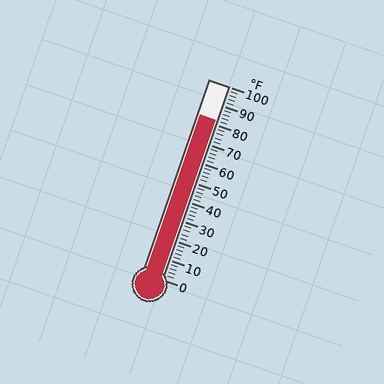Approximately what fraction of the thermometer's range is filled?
The thermometer is filled to approximately 80% of its range.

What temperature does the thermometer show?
The thermometer shows approximately 82°F.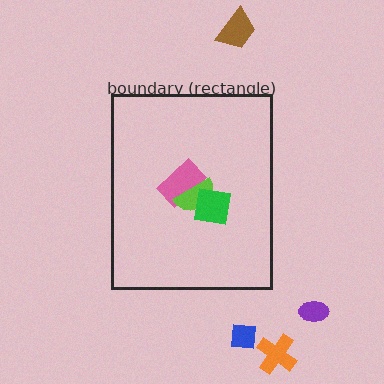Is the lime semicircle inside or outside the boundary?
Inside.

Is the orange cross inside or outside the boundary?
Outside.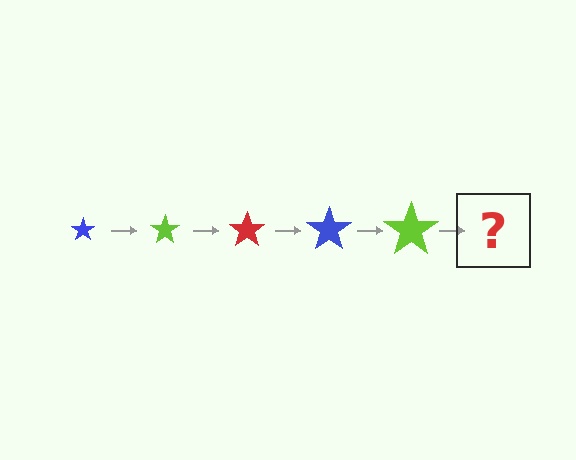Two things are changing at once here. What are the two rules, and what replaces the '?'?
The two rules are that the star grows larger each step and the color cycles through blue, lime, and red. The '?' should be a red star, larger than the previous one.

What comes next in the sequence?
The next element should be a red star, larger than the previous one.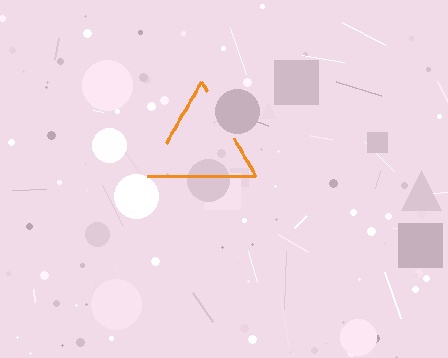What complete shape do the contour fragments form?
The contour fragments form a triangle.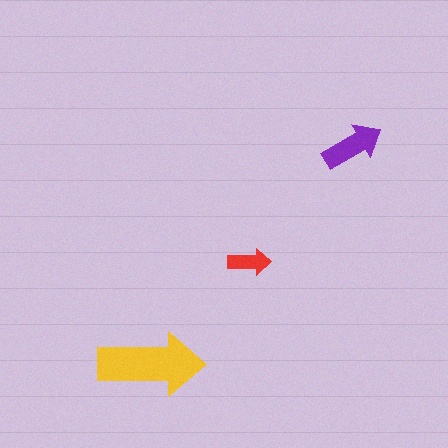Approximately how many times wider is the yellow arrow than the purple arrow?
About 1.5 times wider.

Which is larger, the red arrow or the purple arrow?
The purple one.